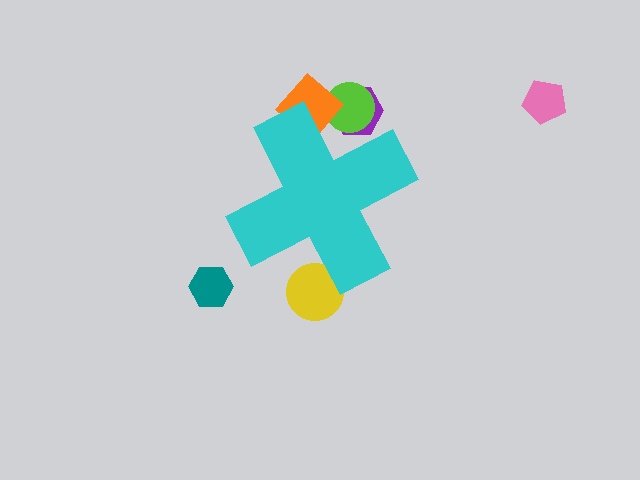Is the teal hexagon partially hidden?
No, the teal hexagon is fully visible.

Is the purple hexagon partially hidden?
Yes, the purple hexagon is partially hidden behind the cyan cross.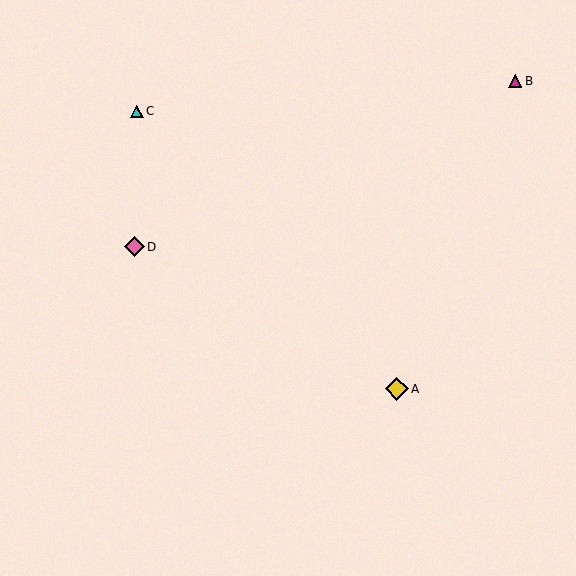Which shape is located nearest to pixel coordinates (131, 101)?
The cyan triangle (labeled C) at (137, 111) is nearest to that location.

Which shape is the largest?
The yellow diamond (labeled A) is the largest.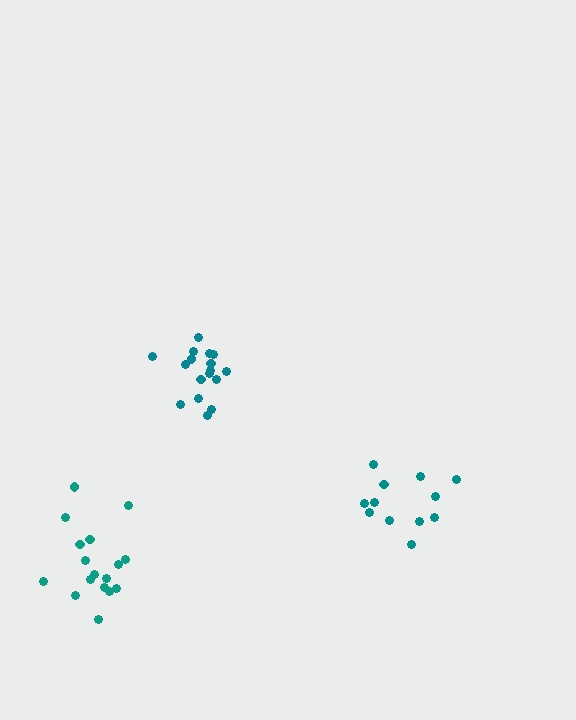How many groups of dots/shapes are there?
There are 3 groups.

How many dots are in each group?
Group 1: 17 dots, Group 2: 17 dots, Group 3: 12 dots (46 total).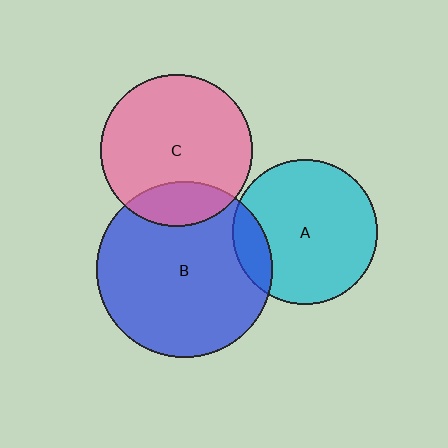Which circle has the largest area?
Circle B (blue).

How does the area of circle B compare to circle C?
Approximately 1.3 times.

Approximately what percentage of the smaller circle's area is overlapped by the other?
Approximately 20%.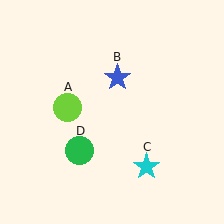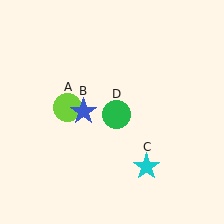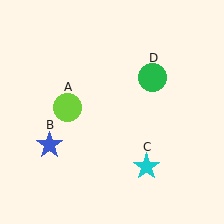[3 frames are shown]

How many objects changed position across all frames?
2 objects changed position: blue star (object B), green circle (object D).